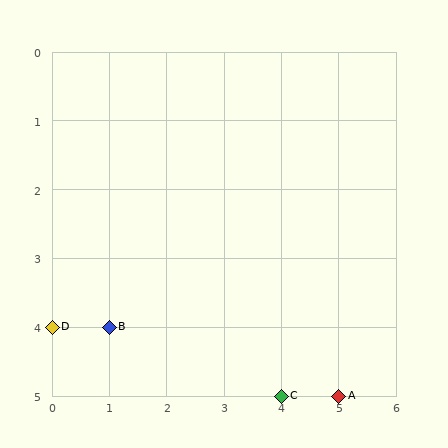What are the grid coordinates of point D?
Point D is at grid coordinates (0, 4).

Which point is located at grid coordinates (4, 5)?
Point C is at (4, 5).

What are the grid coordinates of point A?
Point A is at grid coordinates (5, 5).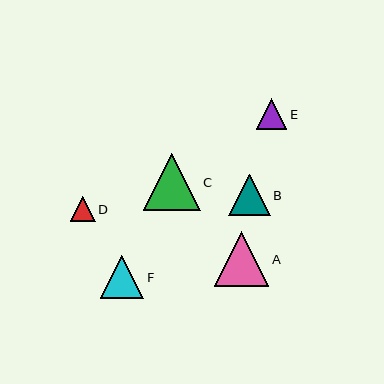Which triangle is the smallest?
Triangle D is the smallest with a size of approximately 25 pixels.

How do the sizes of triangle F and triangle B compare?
Triangle F and triangle B are approximately the same size.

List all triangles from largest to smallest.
From largest to smallest: C, A, F, B, E, D.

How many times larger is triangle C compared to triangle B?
Triangle C is approximately 1.4 times the size of triangle B.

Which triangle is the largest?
Triangle C is the largest with a size of approximately 57 pixels.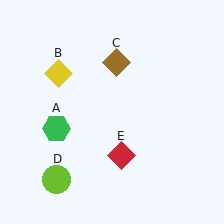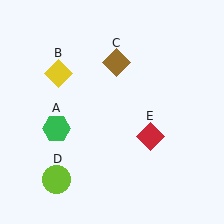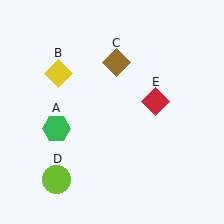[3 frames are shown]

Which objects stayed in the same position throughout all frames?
Green hexagon (object A) and yellow diamond (object B) and brown diamond (object C) and lime circle (object D) remained stationary.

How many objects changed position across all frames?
1 object changed position: red diamond (object E).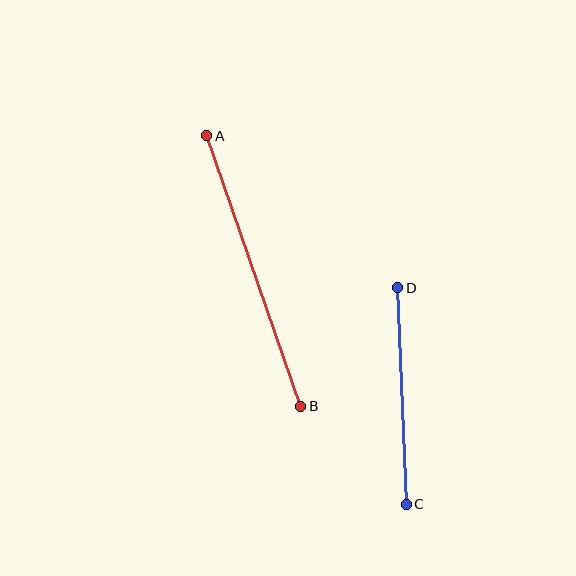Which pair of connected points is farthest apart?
Points A and B are farthest apart.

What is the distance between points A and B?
The distance is approximately 286 pixels.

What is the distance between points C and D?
The distance is approximately 216 pixels.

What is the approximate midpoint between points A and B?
The midpoint is at approximately (254, 271) pixels.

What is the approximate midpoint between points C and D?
The midpoint is at approximately (402, 396) pixels.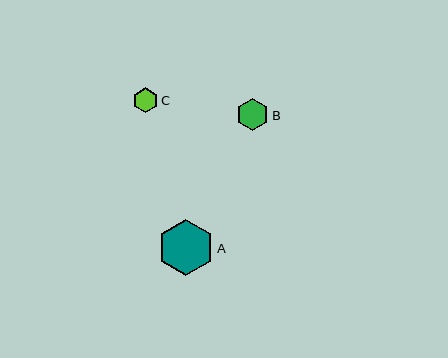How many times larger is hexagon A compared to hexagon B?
Hexagon A is approximately 1.8 times the size of hexagon B.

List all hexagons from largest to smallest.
From largest to smallest: A, B, C.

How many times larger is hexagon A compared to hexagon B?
Hexagon A is approximately 1.8 times the size of hexagon B.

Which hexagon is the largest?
Hexagon A is the largest with a size of approximately 57 pixels.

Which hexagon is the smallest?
Hexagon C is the smallest with a size of approximately 25 pixels.